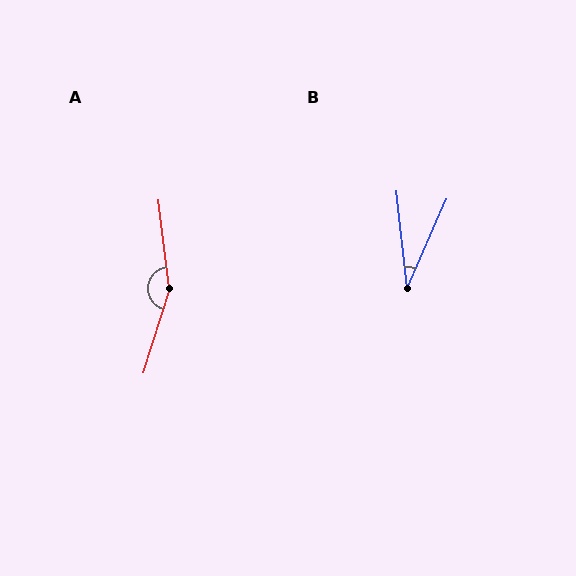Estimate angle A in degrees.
Approximately 156 degrees.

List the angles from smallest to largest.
B (30°), A (156°).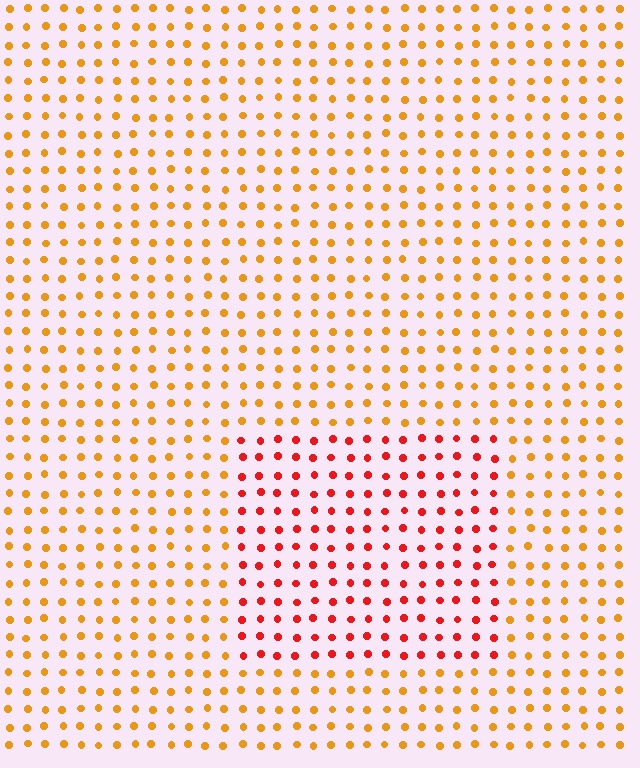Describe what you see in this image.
The image is filled with small orange elements in a uniform arrangement. A rectangle-shaped region is visible where the elements are tinted to a slightly different hue, forming a subtle color boundary.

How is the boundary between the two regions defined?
The boundary is defined purely by a slight shift in hue (about 38 degrees). Spacing, size, and orientation are identical on both sides.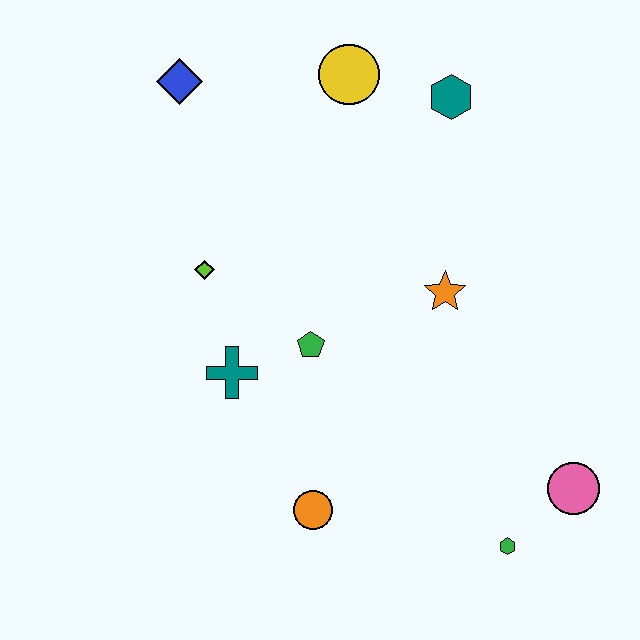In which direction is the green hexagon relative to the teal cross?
The green hexagon is to the right of the teal cross.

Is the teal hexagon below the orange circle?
No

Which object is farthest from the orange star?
The blue diamond is farthest from the orange star.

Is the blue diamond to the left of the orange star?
Yes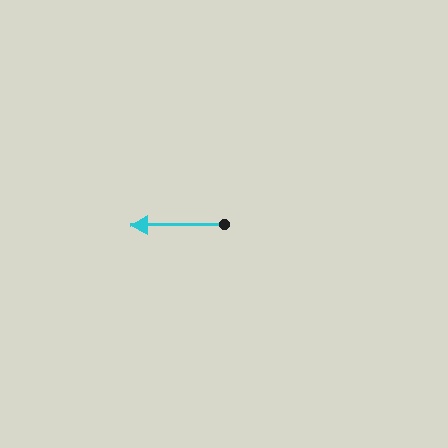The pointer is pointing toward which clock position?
Roughly 9 o'clock.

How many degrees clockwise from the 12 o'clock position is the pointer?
Approximately 269 degrees.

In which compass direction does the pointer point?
West.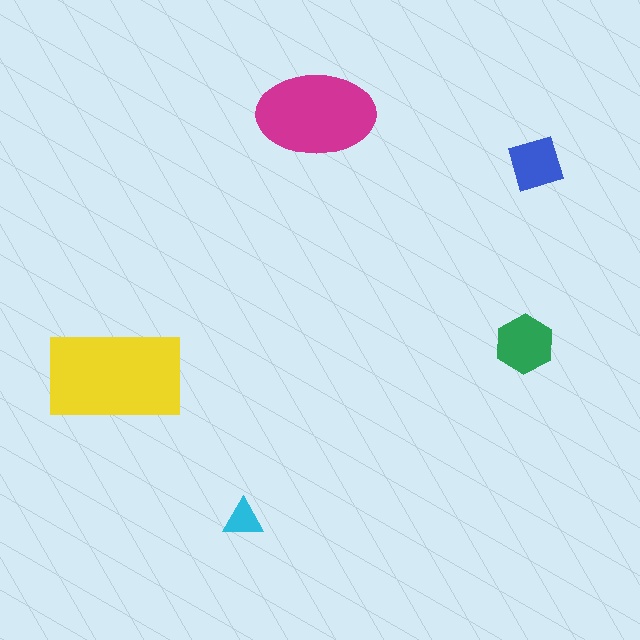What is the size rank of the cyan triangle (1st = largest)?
5th.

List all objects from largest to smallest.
The yellow rectangle, the magenta ellipse, the green hexagon, the blue square, the cyan triangle.